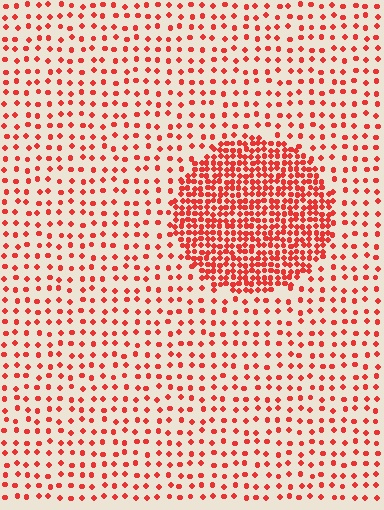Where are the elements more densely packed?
The elements are more densely packed inside the circle boundary.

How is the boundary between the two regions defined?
The boundary is defined by a change in element density (approximately 2.9x ratio). All elements are the same color, size, and shape.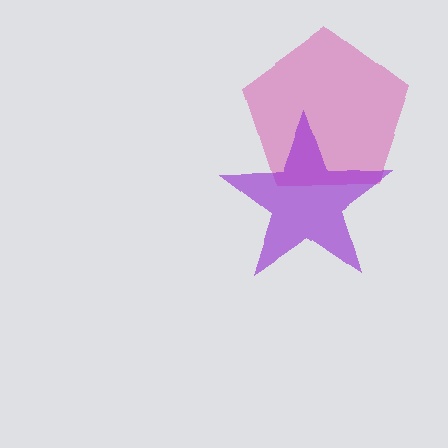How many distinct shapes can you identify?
There are 2 distinct shapes: a pink pentagon, a purple star.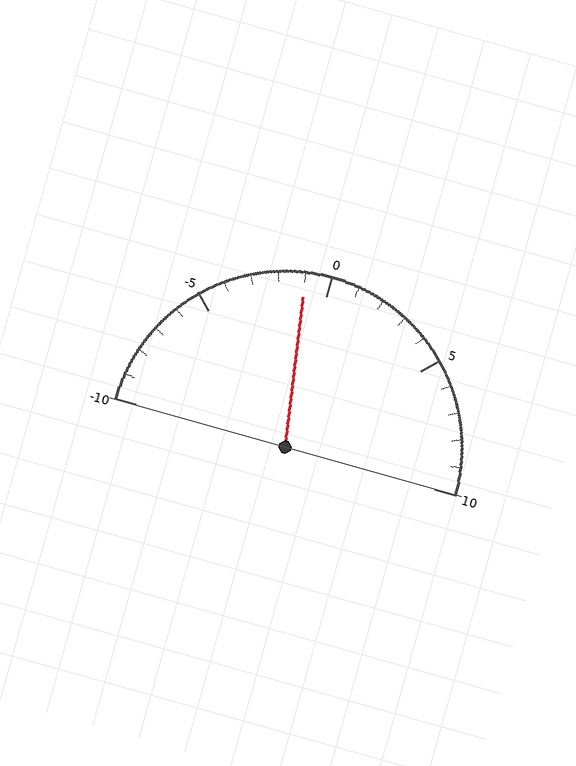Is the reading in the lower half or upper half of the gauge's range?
The reading is in the lower half of the range (-10 to 10).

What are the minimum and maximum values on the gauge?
The gauge ranges from -10 to 10.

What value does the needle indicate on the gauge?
The needle indicates approximately -1.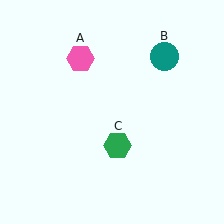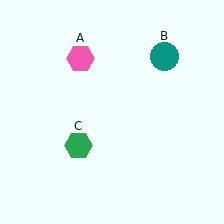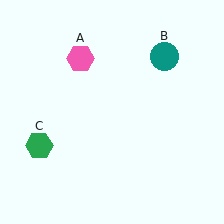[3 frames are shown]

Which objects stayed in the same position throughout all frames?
Pink hexagon (object A) and teal circle (object B) remained stationary.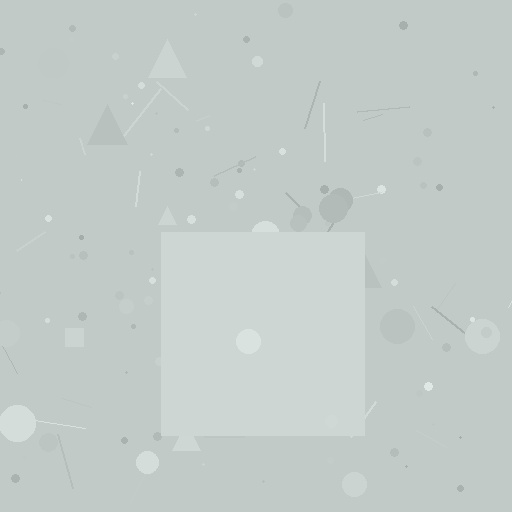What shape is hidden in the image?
A square is hidden in the image.